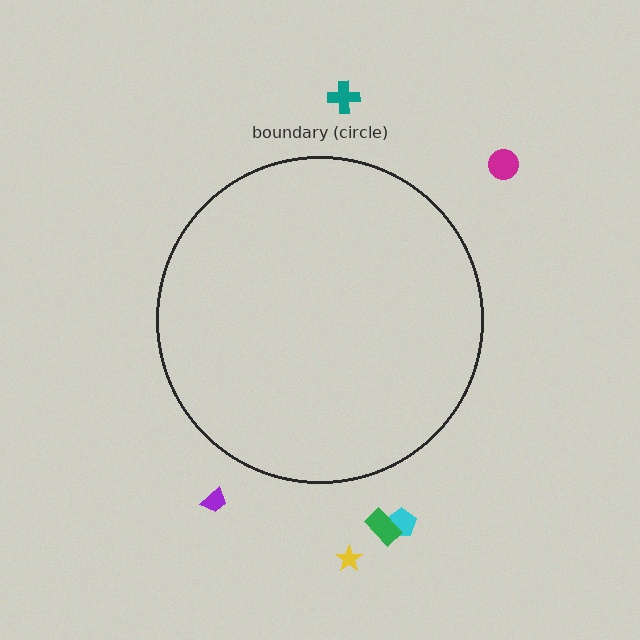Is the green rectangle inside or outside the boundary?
Outside.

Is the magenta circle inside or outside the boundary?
Outside.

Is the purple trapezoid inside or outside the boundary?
Outside.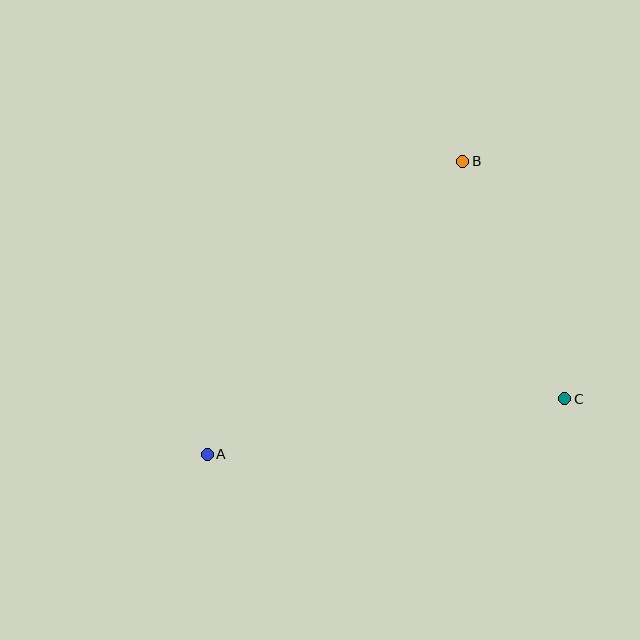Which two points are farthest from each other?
Points A and B are farthest from each other.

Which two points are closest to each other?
Points B and C are closest to each other.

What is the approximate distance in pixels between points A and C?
The distance between A and C is approximately 362 pixels.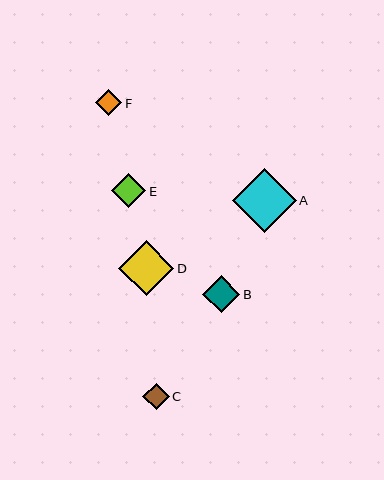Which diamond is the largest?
Diamond A is the largest with a size of approximately 64 pixels.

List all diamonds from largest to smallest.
From largest to smallest: A, D, B, E, C, F.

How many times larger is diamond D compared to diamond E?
Diamond D is approximately 1.6 times the size of diamond E.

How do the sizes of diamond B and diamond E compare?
Diamond B and diamond E are approximately the same size.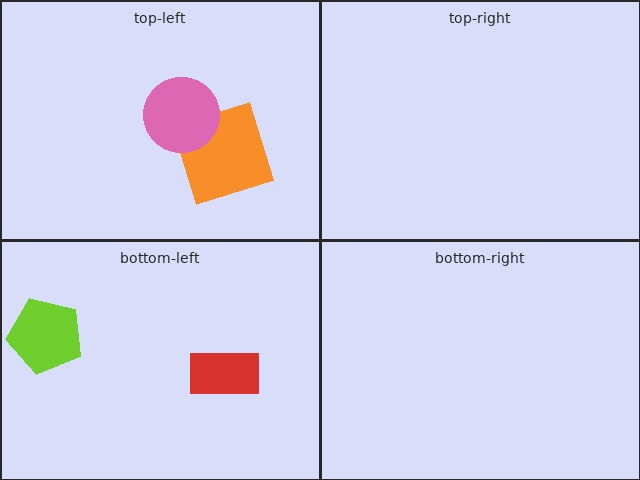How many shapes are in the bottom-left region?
2.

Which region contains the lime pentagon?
The bottom-left region.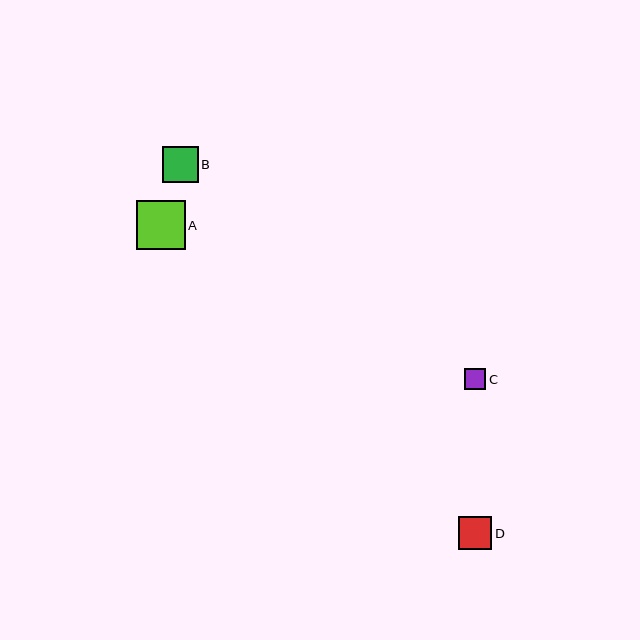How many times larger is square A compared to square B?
Square A is approximately 1.4 times the size of square B.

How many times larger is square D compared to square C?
Square D is approximately 1.6 times the size of square C.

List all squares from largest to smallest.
From largest to smallest: A, B, D, C.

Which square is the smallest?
Square C is the smallest with a size of approximately 21 pixels.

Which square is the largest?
Square A is the largest with a size of approximately 49 pixels.